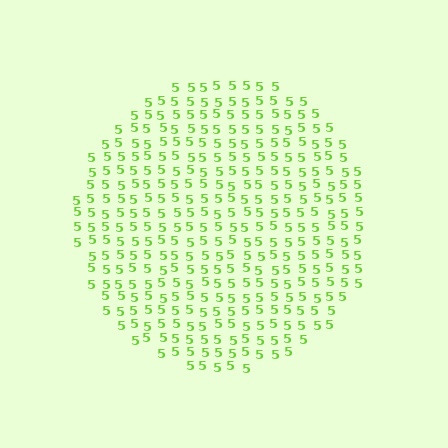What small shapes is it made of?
It is made of small digit 5's.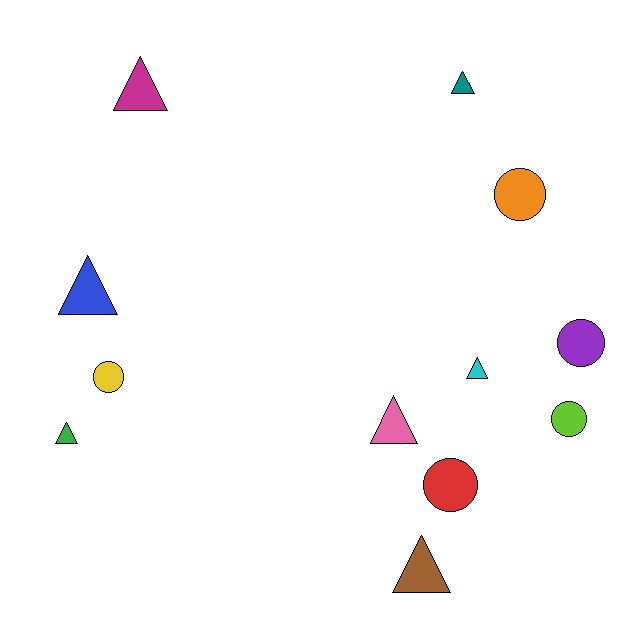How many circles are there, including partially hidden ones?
There are 5 circles.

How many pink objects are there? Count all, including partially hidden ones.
There is 1 pink object.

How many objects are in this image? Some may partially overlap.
There are 12 objects.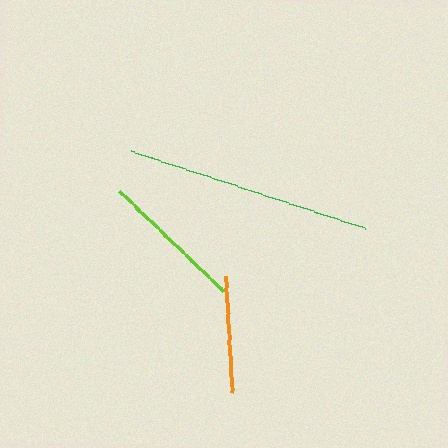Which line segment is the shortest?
The orange line is the shortest at approximately 116 pixels.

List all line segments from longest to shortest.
From longest to shortest: green, lime, orange.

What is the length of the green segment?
The green segment is approximately 247 pixels long.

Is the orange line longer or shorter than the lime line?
The lime line is longer than the orange line.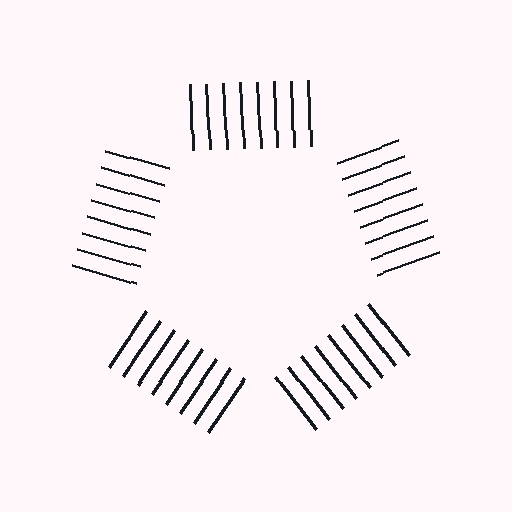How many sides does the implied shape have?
5 sides — the line-ends trace a pentagon.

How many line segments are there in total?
40 — 8 along each of the 5 edges.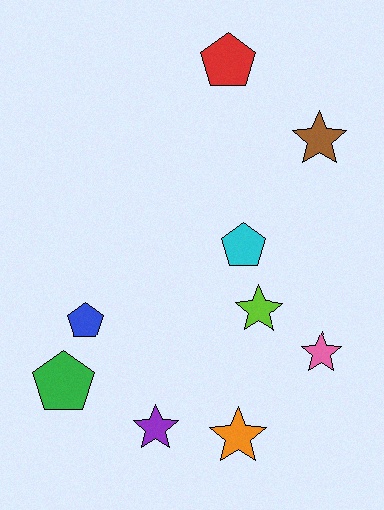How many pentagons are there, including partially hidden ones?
There are 4 pentagons.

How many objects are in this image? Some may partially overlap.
There are 9 objects.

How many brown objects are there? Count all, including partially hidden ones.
There is 1 brown object.